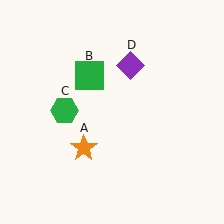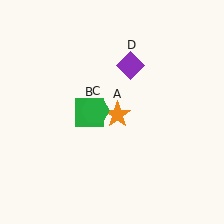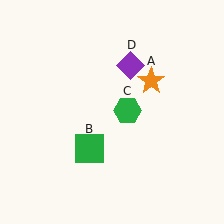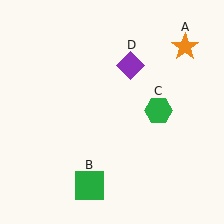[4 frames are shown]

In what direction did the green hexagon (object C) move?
The green hexagon (object C) moved right.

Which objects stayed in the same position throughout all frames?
Purple diamond (object D) remained stationary.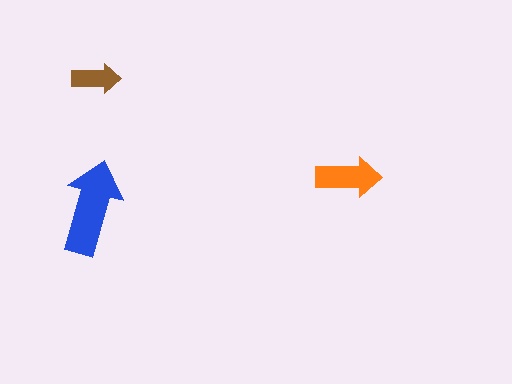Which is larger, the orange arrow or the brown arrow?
The orange one.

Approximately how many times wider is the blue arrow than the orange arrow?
About 1.5 times wider.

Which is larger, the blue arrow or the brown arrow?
The blue one.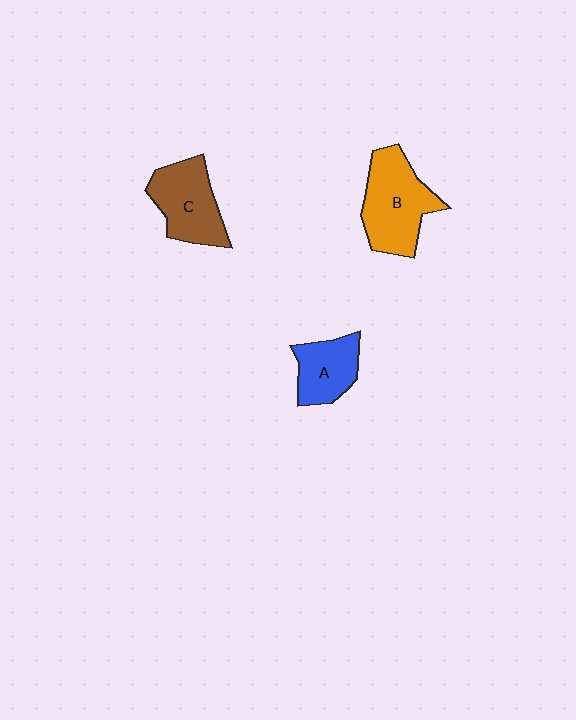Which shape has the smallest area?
Shape A (blue).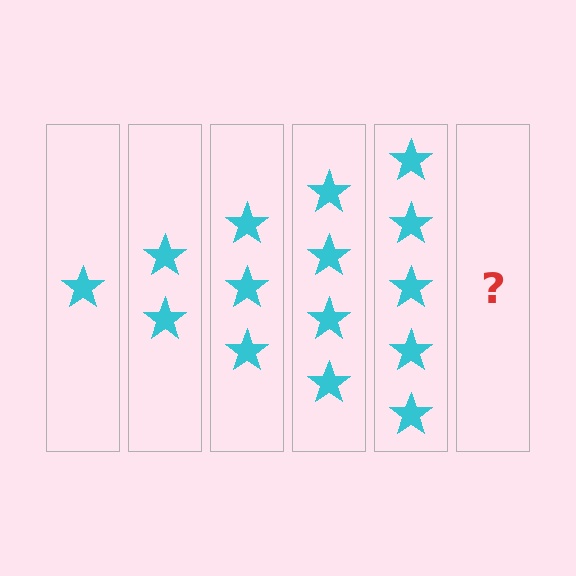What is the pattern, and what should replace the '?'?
The pattern is that each step adds one more star. The '?' should be 6 stars.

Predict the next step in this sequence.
The next step is 6 stars.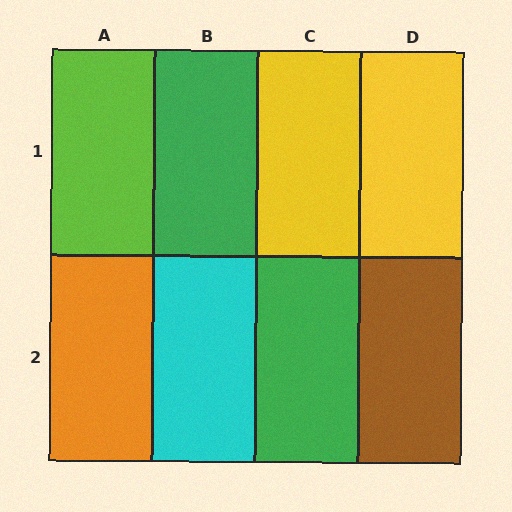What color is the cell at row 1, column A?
Lime.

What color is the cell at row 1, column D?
Yellow.